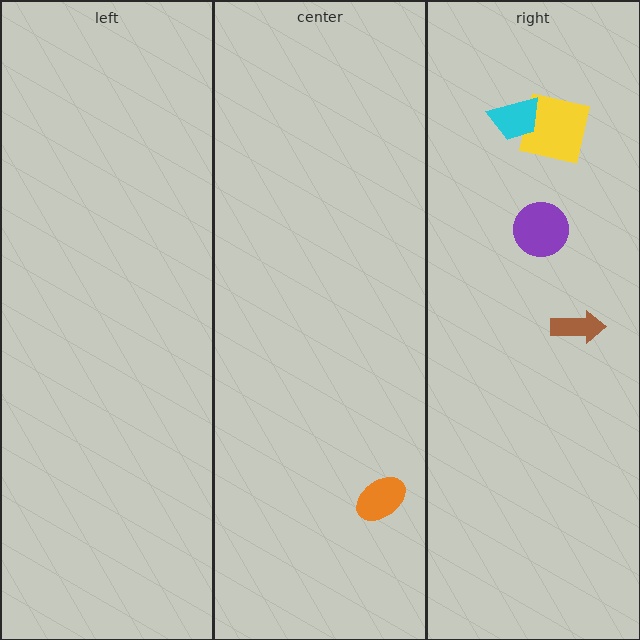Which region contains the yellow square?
The right region.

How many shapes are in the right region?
4.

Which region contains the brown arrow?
The right region.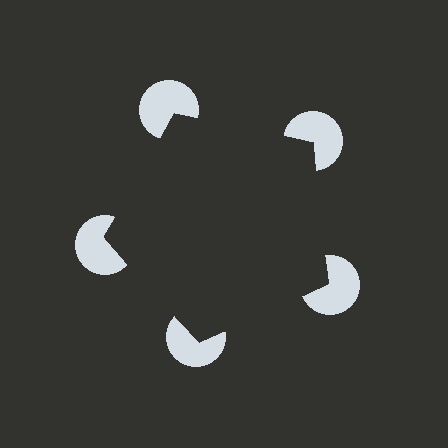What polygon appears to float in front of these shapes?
An illusory pentagon — its edges are inferred from the aligned wedge cuts in the pac-man discs, not physically drawn.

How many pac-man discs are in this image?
There are 5 — one at each vertex of the illusory pentagon.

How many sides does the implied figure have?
5 sides.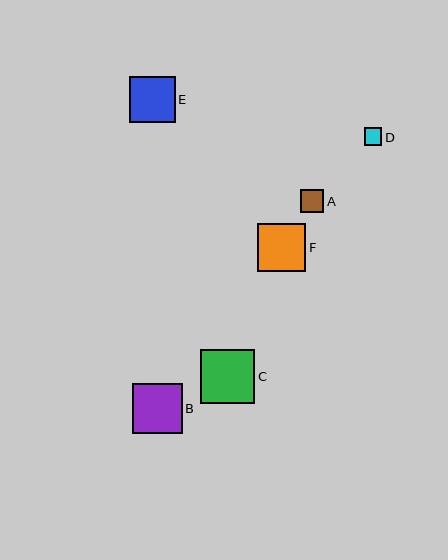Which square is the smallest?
Square D is the smallest with a size of approximately 18 pixels.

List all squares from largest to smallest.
From largest to smallest: C, B, F, E, A, D.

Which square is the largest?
Square C is the largest with a size of approximately 55 pixels.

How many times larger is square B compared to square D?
Square B is approximately 2.8 times the size of square D.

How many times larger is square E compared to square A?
Square E is approximately 1.9 times the size of square A.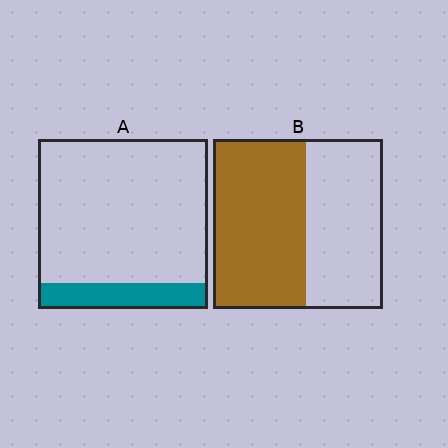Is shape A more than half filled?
No.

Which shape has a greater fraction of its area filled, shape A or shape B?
Shape B.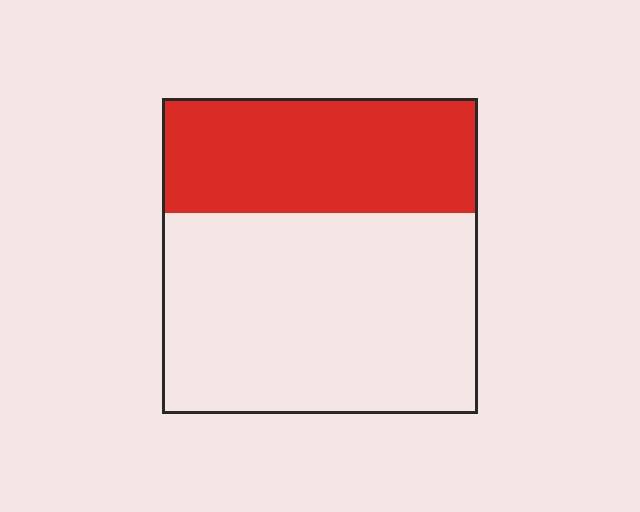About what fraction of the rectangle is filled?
About three eighths (3/8).